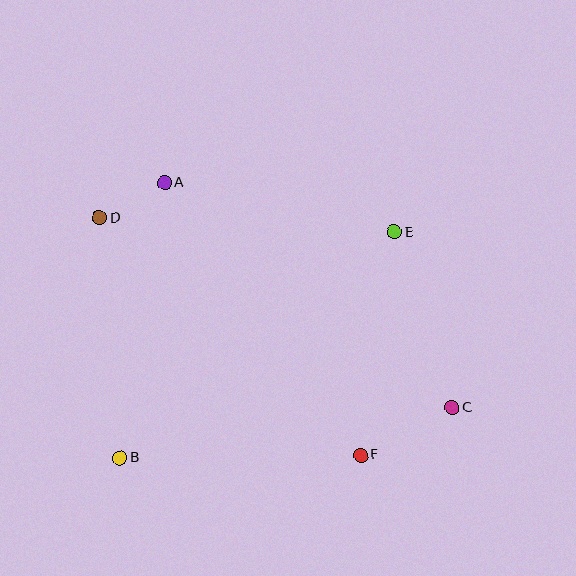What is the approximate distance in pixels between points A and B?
The distance between A and B is approximately 279 pixels.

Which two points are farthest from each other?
Points C and D are farthest from each other.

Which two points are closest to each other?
Points A and D are closest to each other.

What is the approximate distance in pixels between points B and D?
The distance between B and D is approximately 241 pixels.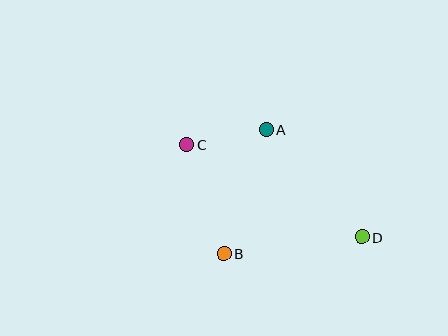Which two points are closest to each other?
Points A and C are closest to each other.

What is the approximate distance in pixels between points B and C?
The distance between B and C is approximately 115 pixels.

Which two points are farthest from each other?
Points C and D are farthest from each other.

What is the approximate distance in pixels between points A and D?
The distance between A and D is approximately 144 pixels.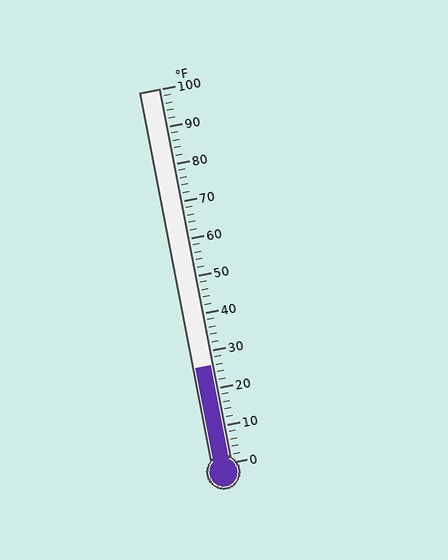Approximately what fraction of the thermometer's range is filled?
The thermometer is filled to approximately 25% of its range.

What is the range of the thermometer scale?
The thermometer scale ranges from 0°F to 100°F.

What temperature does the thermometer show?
The thermometer shows approximately 26°F.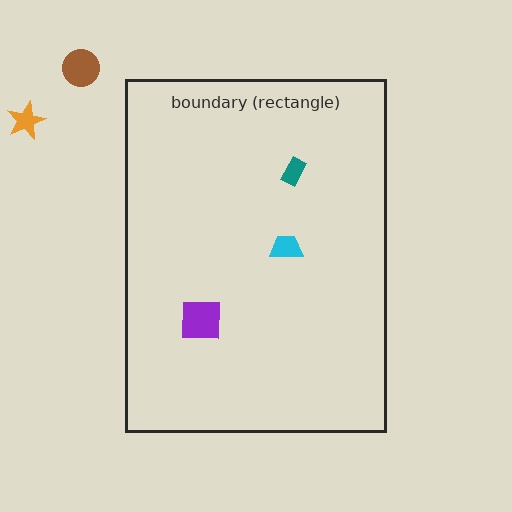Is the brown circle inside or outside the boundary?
Outside.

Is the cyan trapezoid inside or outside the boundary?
Inside.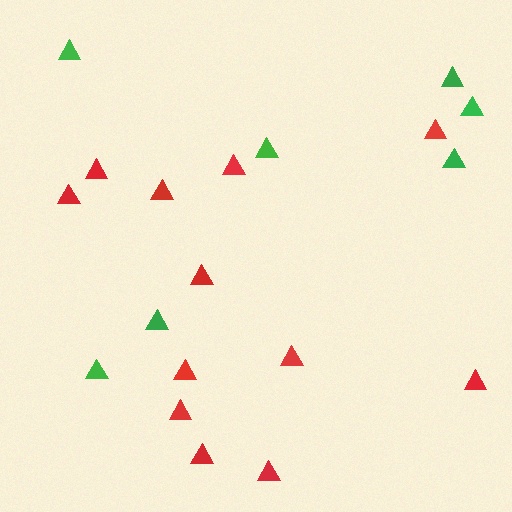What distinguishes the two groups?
There are 2 groups: one group of red triangles (12) and one group of green triangles (7).